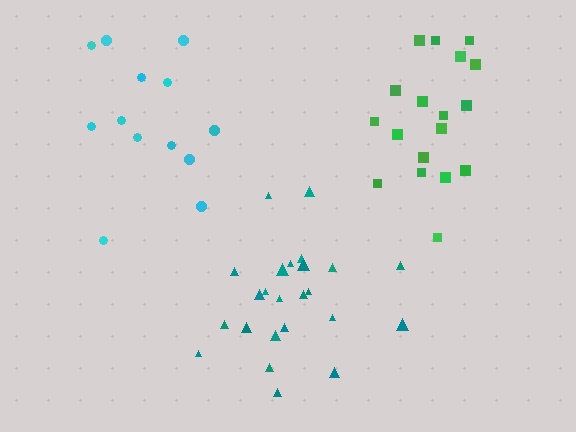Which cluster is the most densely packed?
Green.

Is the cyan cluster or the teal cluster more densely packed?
Teal.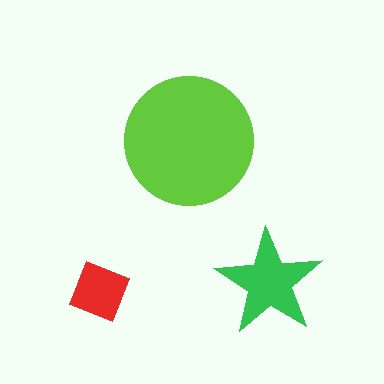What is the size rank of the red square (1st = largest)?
3rd.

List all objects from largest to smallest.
The lime circle, the green star, the red square.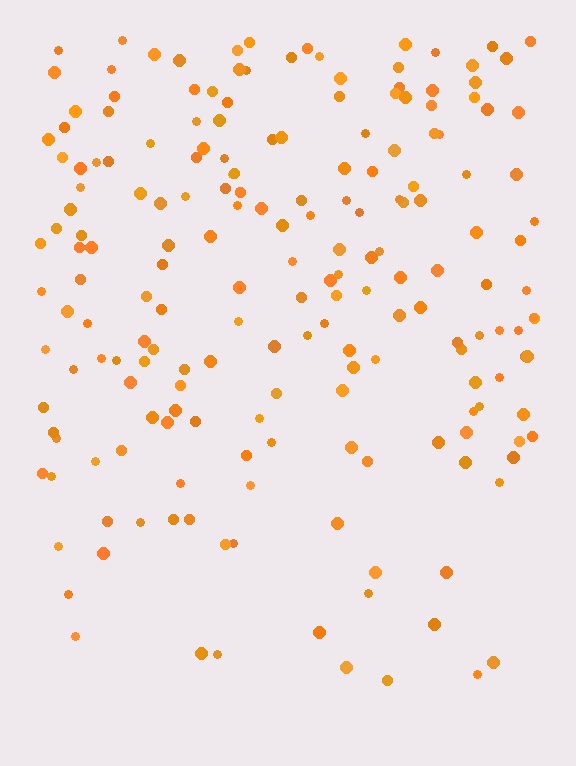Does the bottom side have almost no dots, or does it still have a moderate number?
Still a moderate number, just noticeably fewer than the top.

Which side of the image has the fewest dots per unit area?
The bottom.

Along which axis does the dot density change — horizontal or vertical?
Vertical.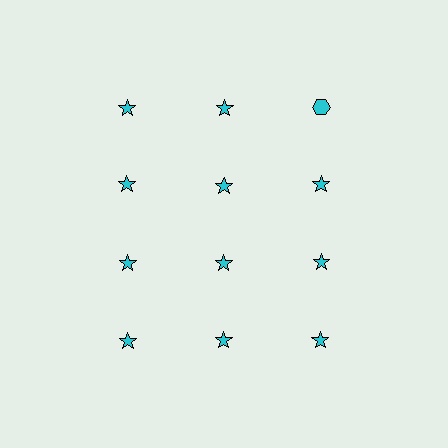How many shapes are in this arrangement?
There are 12 shapes arranged in a grid pattern.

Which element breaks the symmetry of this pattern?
The cyan hexagon in the top row, center column breaks the symmetry. All other shapes are cyan stars.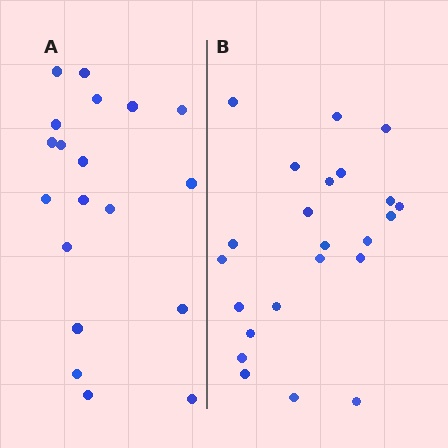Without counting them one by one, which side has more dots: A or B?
Region B (the right region) has more dots.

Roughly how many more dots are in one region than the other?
Region B has about 4 more dots than region A.